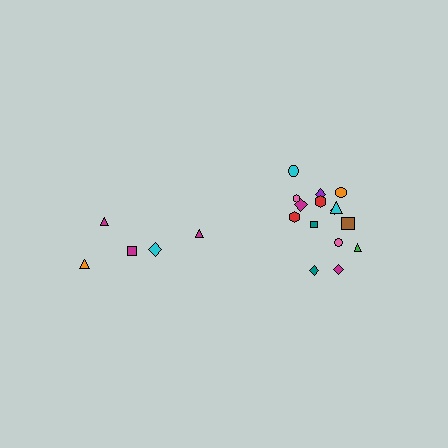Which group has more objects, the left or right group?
The right group.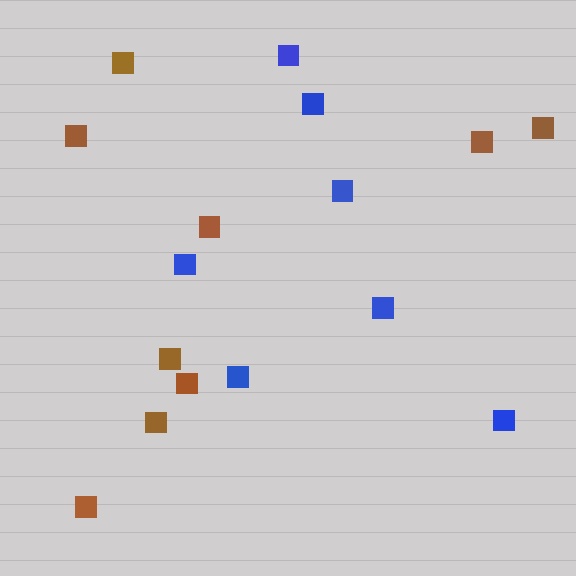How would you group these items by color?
There are 2 groups: one group of brown squares (9) and one group of blue squares (7).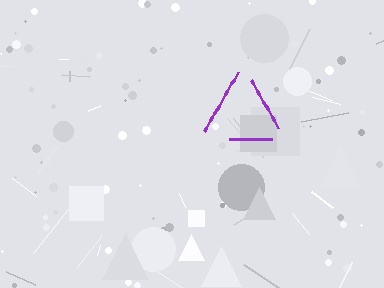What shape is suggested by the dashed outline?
The dashed outline suggests a triangle.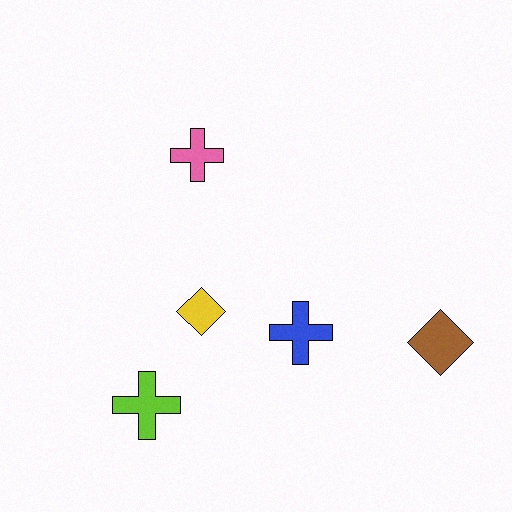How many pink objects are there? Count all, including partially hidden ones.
There is 1 pink object.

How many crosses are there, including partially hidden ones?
There are 3 crosses.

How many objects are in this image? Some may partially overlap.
There are 5 objects.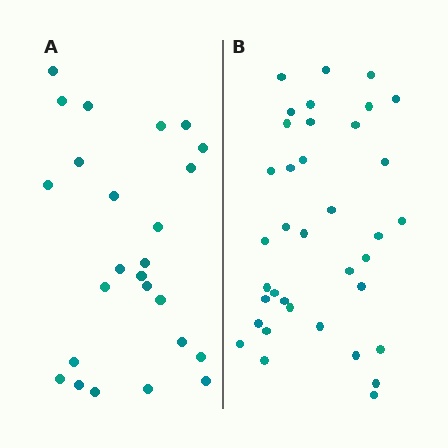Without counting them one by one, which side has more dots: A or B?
Region B (the right region) has more dots.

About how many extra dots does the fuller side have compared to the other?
Region B has roughly 12 or so more dots than region A.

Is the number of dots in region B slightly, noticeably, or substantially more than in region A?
Region B has substantially more. The ratio is roughly 1.5 to 1.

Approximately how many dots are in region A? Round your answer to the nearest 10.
About 20 dots. (The exact count is 25, which rounds to 20.)